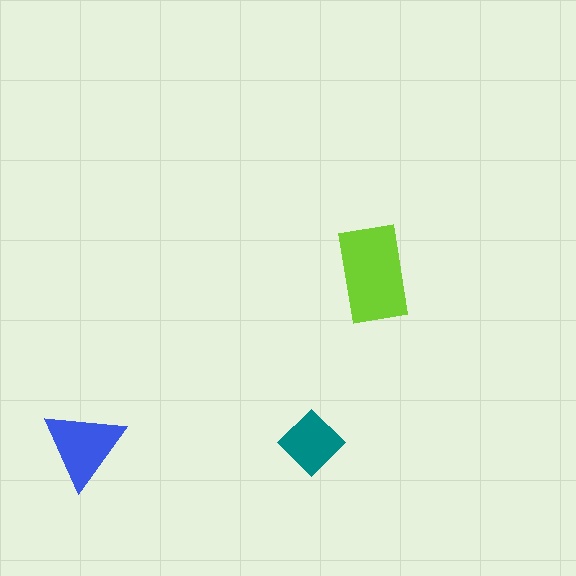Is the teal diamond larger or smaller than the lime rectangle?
Smaller.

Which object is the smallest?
The teal diamond.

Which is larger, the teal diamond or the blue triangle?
The blue triangle.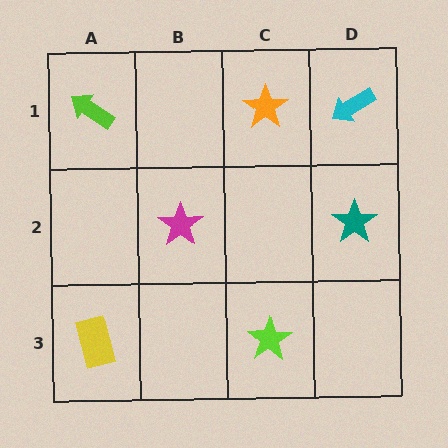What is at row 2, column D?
A teal star.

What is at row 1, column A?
A lime arrow.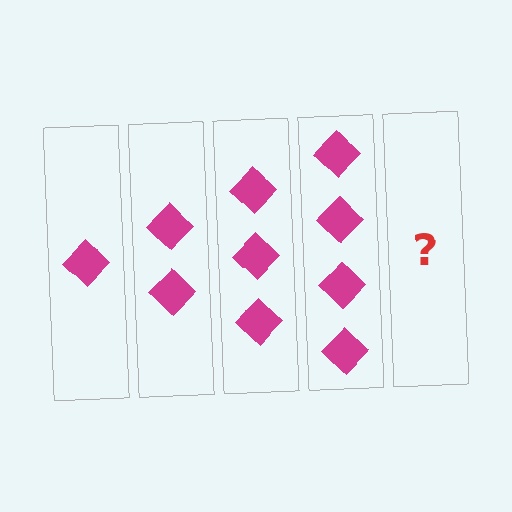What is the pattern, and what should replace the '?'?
The pattern is that each step adds one more diamond. The '?' should be 5 diamonds.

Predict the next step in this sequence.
The next step is 5 diamonds.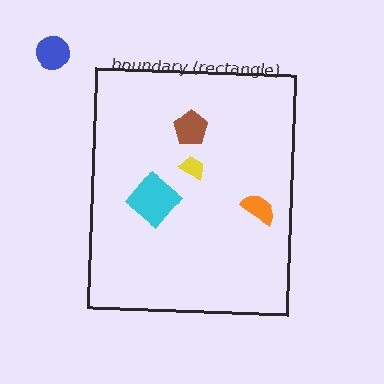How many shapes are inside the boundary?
4 inside, 1 outside.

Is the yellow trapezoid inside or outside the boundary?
Inside.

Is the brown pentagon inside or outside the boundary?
Inside.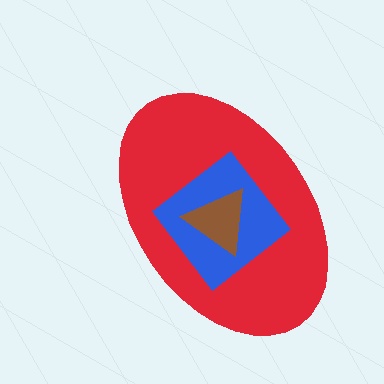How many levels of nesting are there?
3.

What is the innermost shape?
The brown triangle.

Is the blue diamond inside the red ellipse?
Yes.